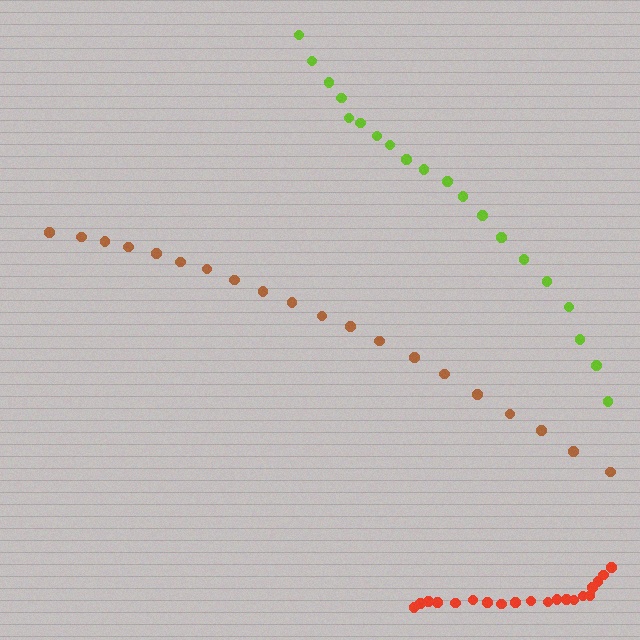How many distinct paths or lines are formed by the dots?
There are 3 distinct paths.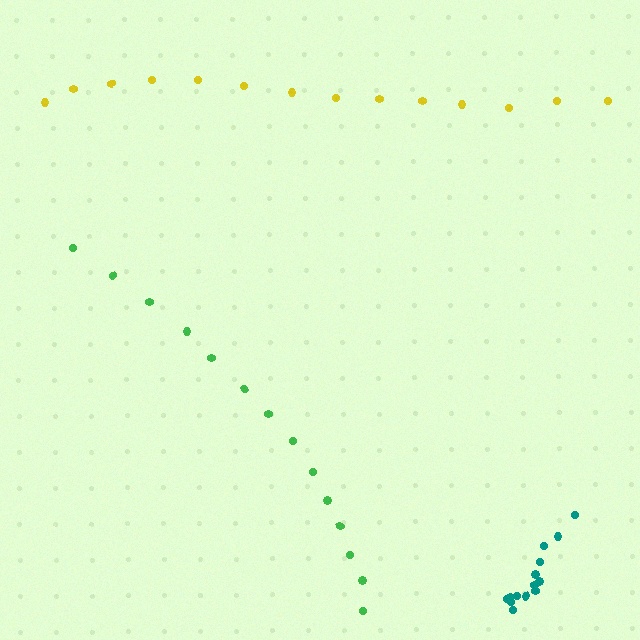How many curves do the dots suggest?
There are 3 distinct paths.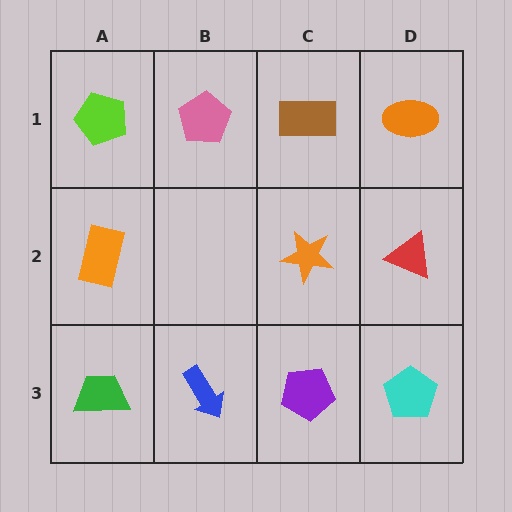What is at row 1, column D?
An orange ellipse.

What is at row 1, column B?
A pink pentagon.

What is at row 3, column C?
A purple pentagon.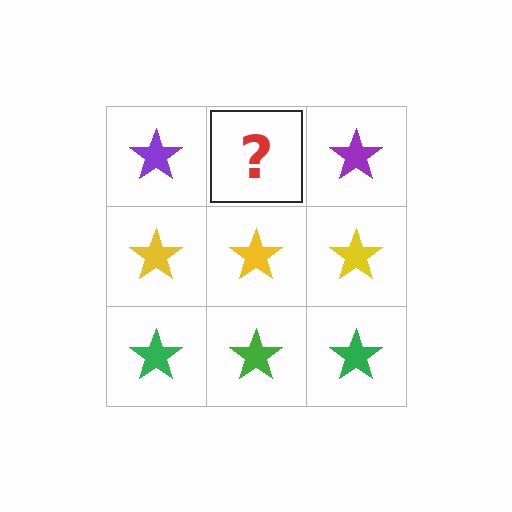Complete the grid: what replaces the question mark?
The question mark should be replaced with a purple star.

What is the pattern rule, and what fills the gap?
The rule is that each row has a consistent color. The gap should be filled with a purple star.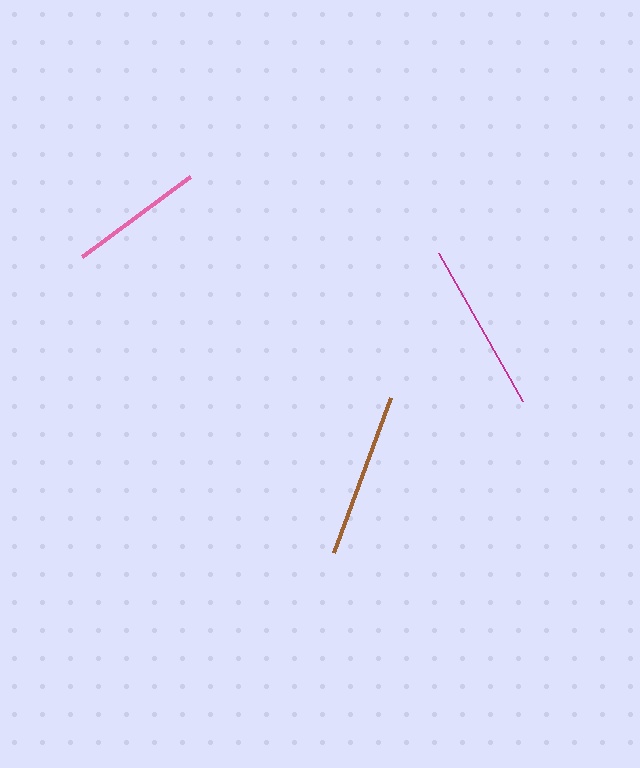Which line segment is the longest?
The magenta line is the longest at approximately 170 pixels.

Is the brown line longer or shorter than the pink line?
The brown line is longer than the pink line.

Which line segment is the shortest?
The pink line is the shortest at approximately 134 pixels.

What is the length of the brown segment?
The brown segment is approximately 164 pixels long.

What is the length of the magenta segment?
The magenta segment is approximately 170 pixels long.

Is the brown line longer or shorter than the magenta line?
The magenta line is longer than the brown line.